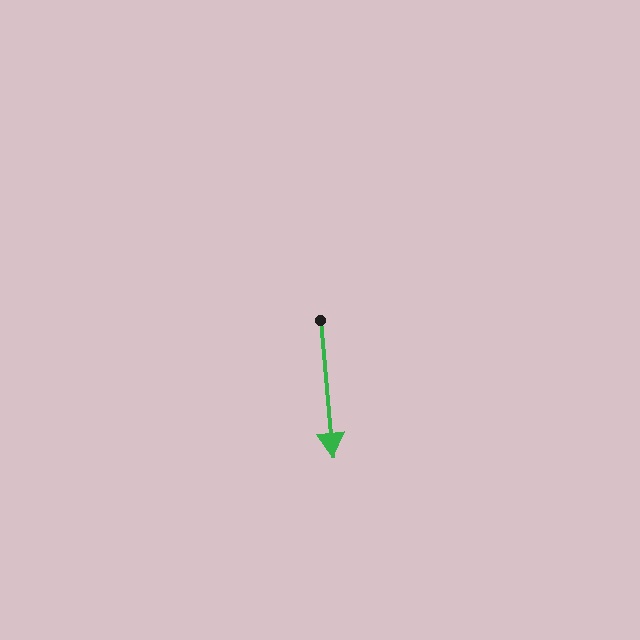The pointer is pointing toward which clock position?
Roughly 6 o'clock.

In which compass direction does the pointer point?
South.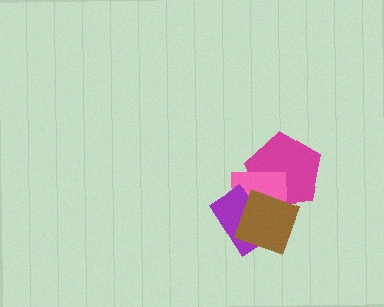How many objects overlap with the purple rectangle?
2 objects overlap with the purple rectangle.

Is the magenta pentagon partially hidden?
Yes, it is partially covered by another shape.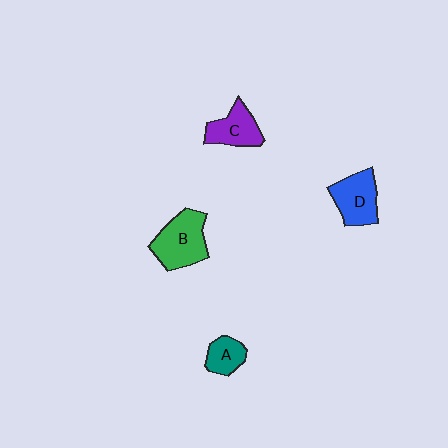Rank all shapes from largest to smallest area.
From largest to smallest: B (green), D (blue), C (purple), A (teal).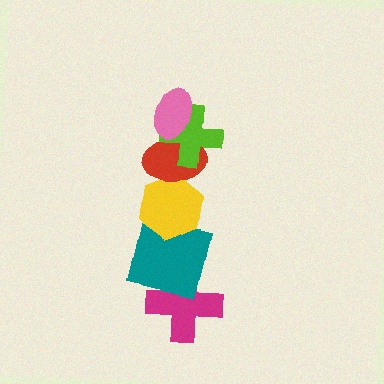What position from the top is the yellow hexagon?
The yellow hexagon is 4th from the top.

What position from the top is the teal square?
The teal square is 5th from the top.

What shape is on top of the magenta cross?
The teal square is on top of the magenta cross.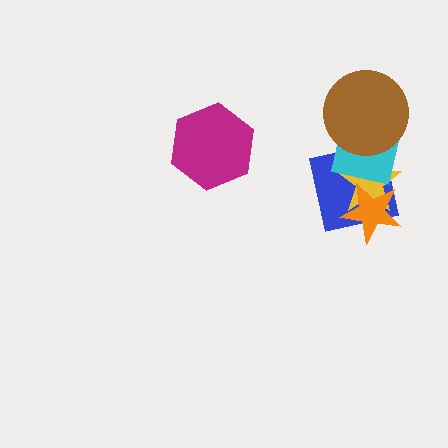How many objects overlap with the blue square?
3 objects overlap with the blue square.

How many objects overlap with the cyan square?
4 objects overlap with the cyan square.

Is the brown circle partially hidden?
No, no other shape covers it.